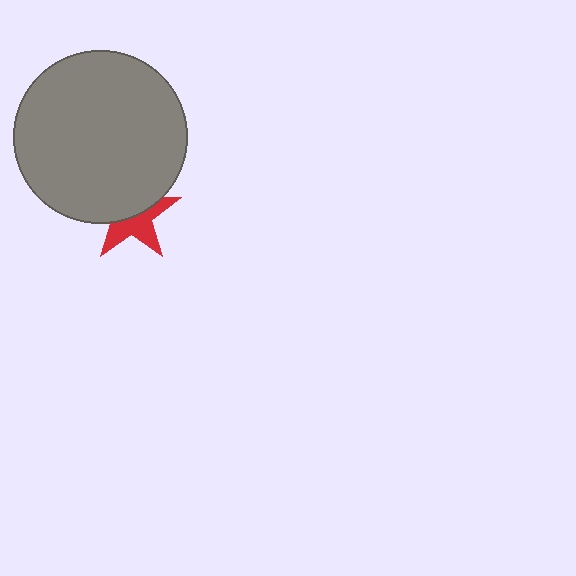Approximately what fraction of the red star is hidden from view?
Roughly 51% of the red star is hidden behind the gray circle.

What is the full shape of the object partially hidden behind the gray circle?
The partially hidden object is a red star.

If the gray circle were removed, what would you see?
You would see the complete red star.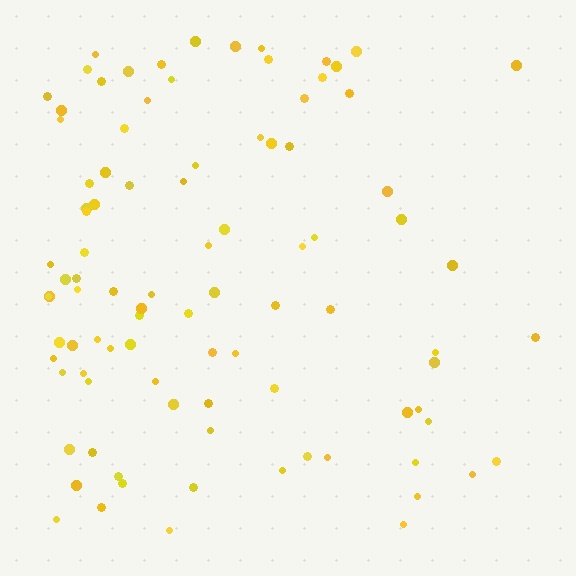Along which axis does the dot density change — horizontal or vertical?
Horizontal.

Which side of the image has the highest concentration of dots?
The left.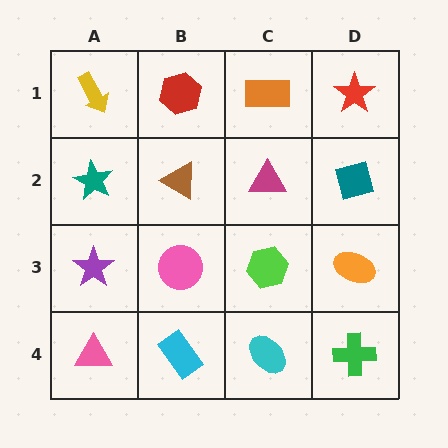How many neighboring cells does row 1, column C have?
3.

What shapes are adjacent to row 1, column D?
A teal diamond (row 2, column D), an orange rectangle (row 1, column C).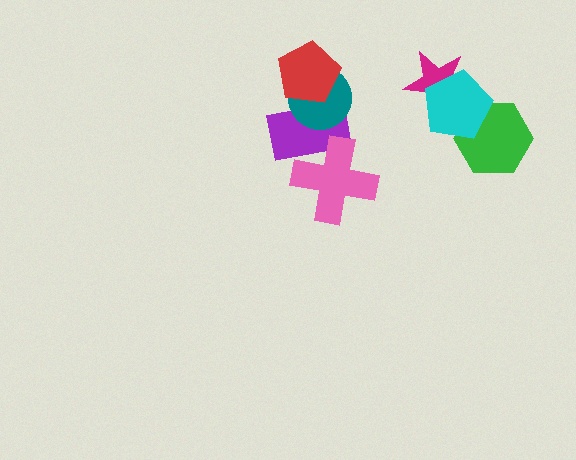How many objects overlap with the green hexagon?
1 object overlaps with the green hexagon.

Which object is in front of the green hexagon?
The cyan pentagon is in front of the green hexagon.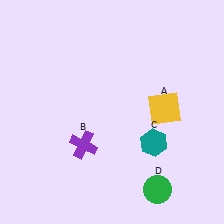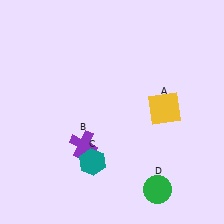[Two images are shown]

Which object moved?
The teal hexagon (C) moved left.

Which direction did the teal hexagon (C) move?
The teal hexagon (C) moved left.